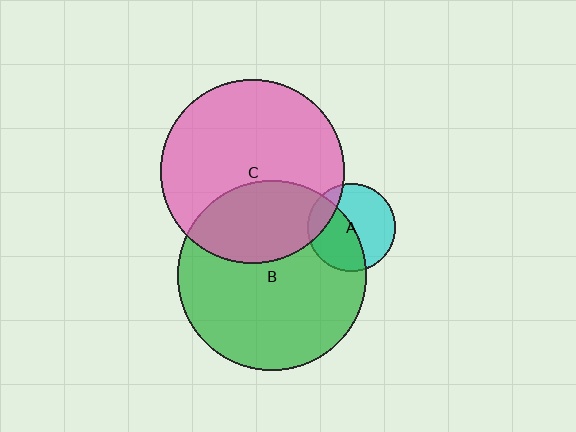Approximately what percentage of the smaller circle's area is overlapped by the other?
Approximately 45%.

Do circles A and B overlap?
Yes.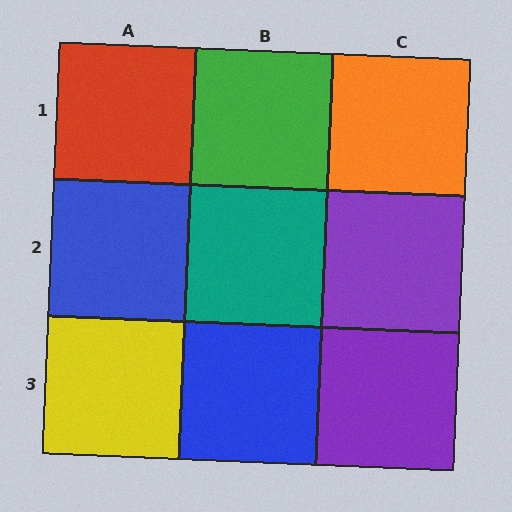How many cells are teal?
1 cell is teal.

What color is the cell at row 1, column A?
Red.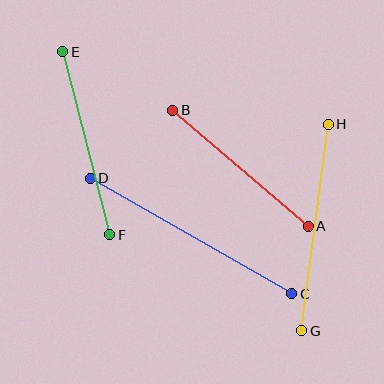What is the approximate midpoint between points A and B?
The midpoint is at approximately (240, 168) pixels.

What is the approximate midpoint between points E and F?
The midpoint is at approximately (86, 143) pixels.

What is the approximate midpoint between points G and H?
The midpoint is at approximately (315, 228) pixels.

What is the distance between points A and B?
The distance is approximately 178 pixels.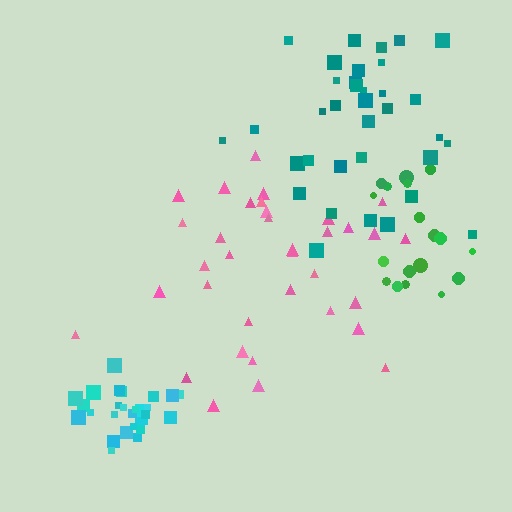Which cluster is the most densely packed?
Cyan.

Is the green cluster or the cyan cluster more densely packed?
Cyan.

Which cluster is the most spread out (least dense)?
Pink.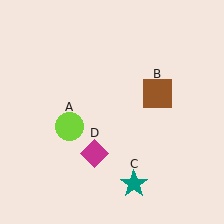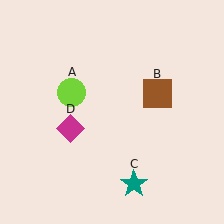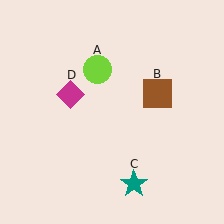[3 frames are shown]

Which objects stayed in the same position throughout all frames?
Brown square (object B) and teal star (object C) remained stationary.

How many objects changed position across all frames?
2 objects changed position: lime circle (object A), magenta diamond (object D).